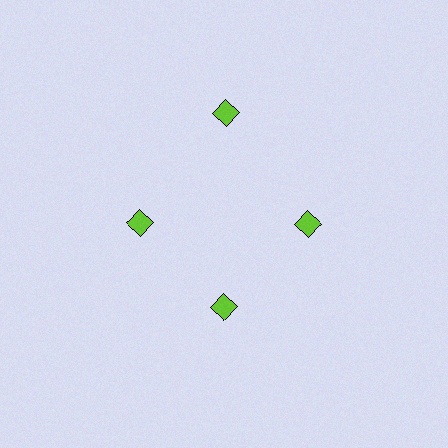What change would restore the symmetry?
The symmetry would be restored by moving it inward, back onto the ring so that all 4 diamonds sit at equal angles and equal distance from the center.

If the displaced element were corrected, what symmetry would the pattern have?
It would have 4-fold rotational symmetry — the pattern would map onto itself every 90 degrees.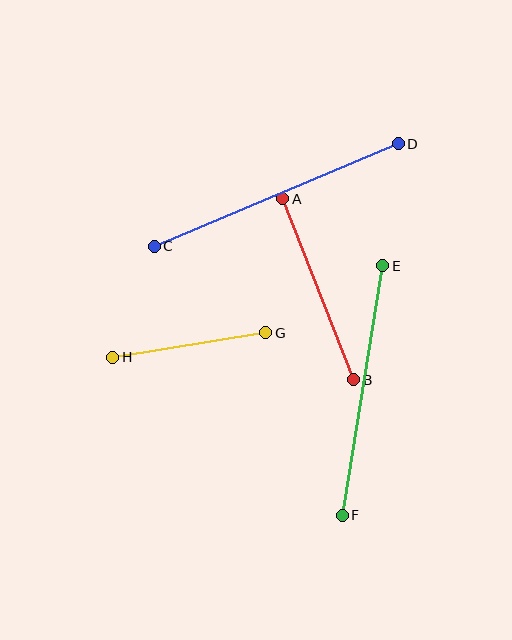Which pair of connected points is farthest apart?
Points C and D are farthest apart.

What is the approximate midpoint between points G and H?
The midpoint is at approximately (189, 345) pixels.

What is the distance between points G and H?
The distance is approximately 155 pixels.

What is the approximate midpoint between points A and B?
The midpoint is at approximately (318, 289) pixels.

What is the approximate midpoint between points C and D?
The midpoint is at approximately (276, 195) pixels.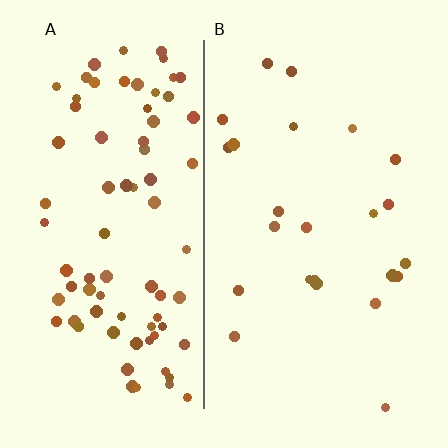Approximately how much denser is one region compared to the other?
Approximately 3.4× — region A over region B.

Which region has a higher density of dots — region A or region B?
A (the left).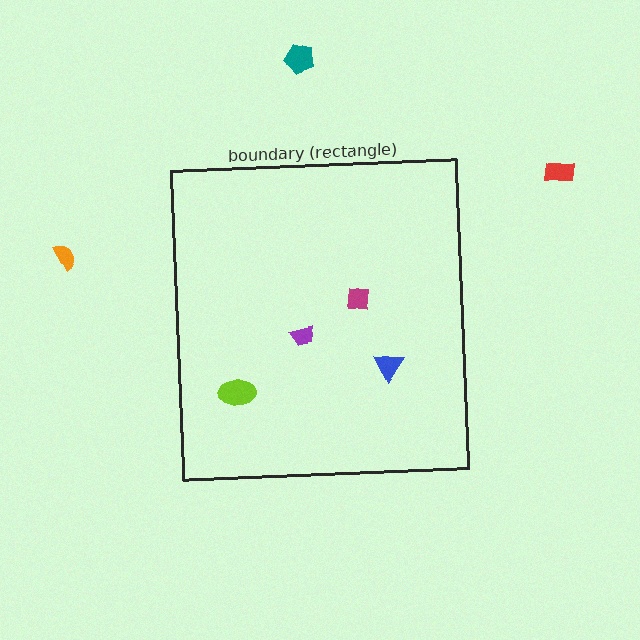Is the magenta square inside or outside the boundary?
Inside.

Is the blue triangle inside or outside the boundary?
Inside.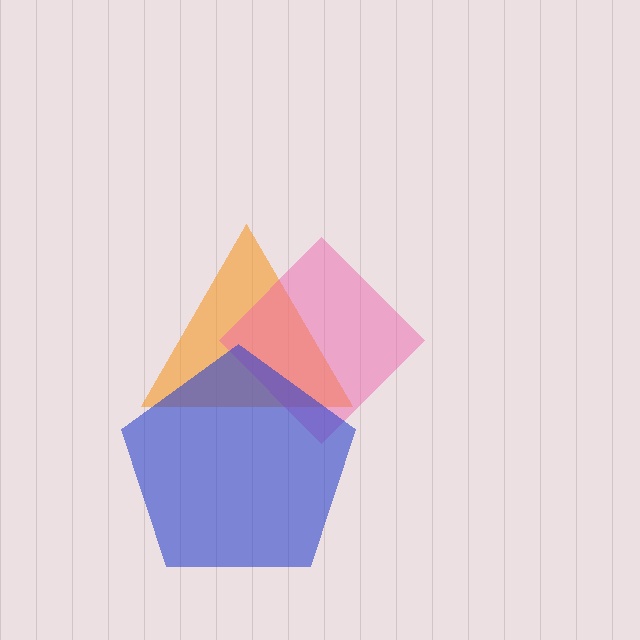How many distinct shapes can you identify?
There are 3 distinct shapes: an orange triangle, a pink diamond, a blue pentagon.